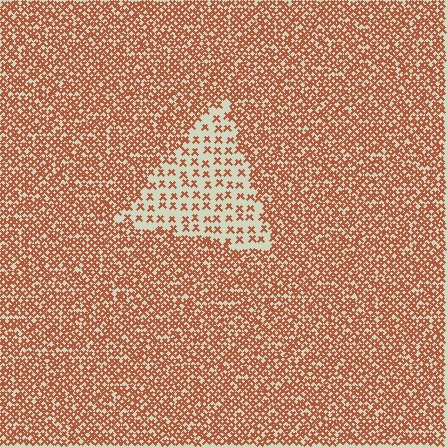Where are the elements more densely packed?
The elements are more densely packed outside the triangle boundary.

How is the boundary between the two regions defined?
The boundary is defined by a change in element density (approximately 2.7x ratio). All elements are the same color, size, and shape.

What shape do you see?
I see a triangle.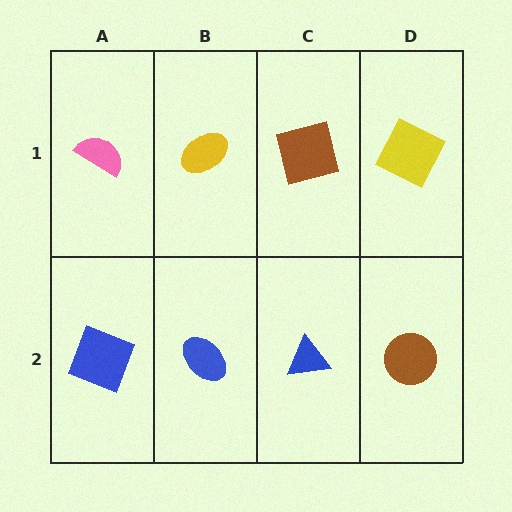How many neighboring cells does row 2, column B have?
3.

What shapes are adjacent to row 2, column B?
A yellow ellipse (row 1, column B), a blue square (row 2, column A), a blue triangle (row 2, column C).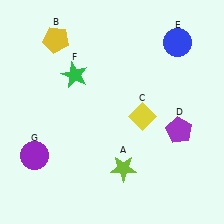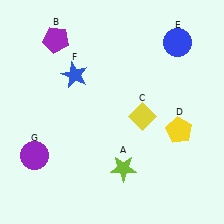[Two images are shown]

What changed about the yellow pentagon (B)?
In Image 1, B is yellow. In Image 2, it changed to purple.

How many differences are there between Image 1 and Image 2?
There are 3 differences between the two images.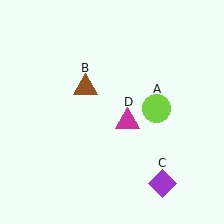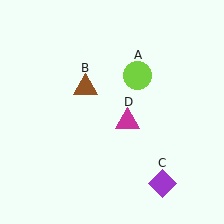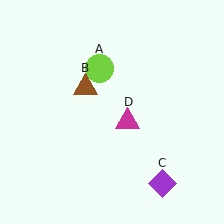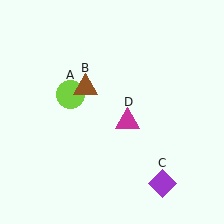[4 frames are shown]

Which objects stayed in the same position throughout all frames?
Brown triangle (object B) and purple diamond (object C) and magenta triangle (object D) remained stationary.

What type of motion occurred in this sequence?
The lime circle (object A) rotated counterclockwise around the center of the scene.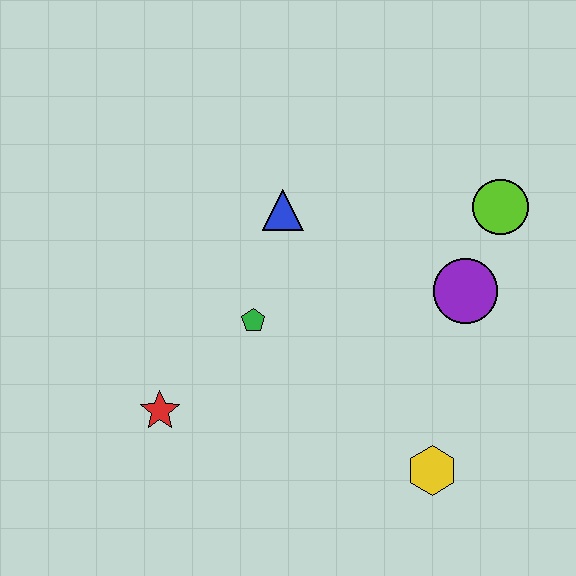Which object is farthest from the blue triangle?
The yellow hexagon is farthest from the blue triangle.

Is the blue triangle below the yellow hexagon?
No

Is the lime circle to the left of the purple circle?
No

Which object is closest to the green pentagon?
The blue triangle is closest to the green pentagon.